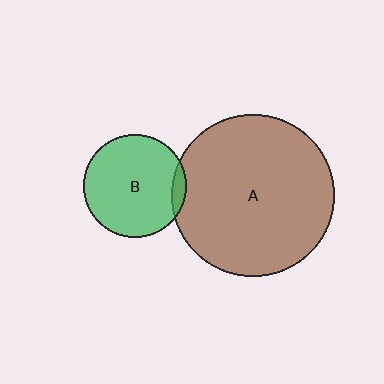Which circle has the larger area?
Circle A (brown).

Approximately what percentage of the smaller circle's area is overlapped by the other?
Approximately 5%.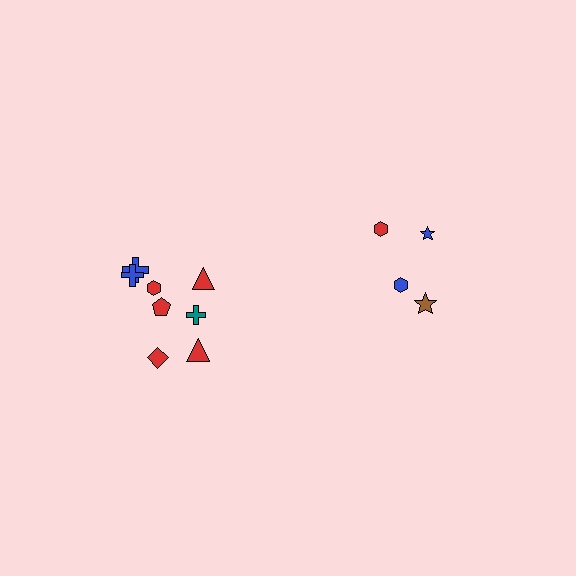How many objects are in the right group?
There are 4 objects.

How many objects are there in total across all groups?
There are 12 objects.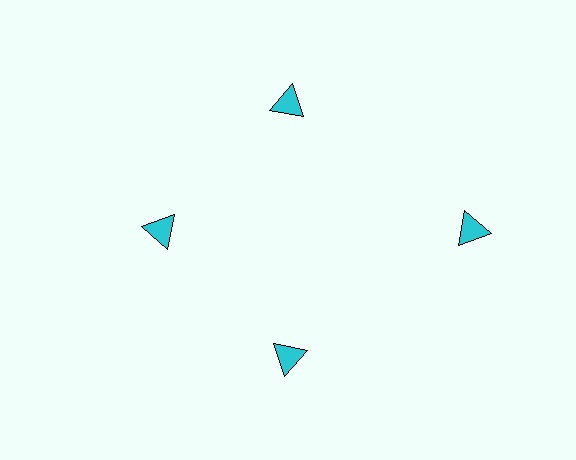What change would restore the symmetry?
The symmetry would be restored by moving it inward, back onto the ring so that all 4 triangles sit at equal angles and equal distance from the center.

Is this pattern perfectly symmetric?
No. The 4 cyan triangles are arranged in a ring, but one element near the 3 o'clock position is pushed outward from the center, breaking the 4-fold rotational symmetry.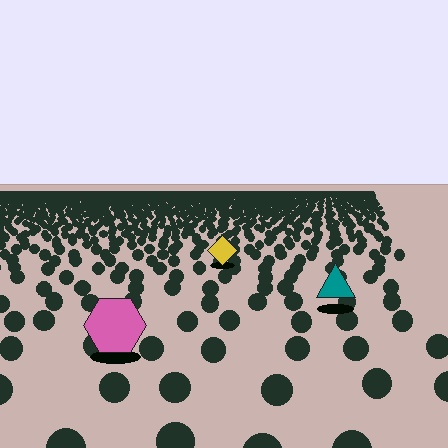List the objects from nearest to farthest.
From nearest to farthest: the pink hexagon, the teal triangle, the yellow diamond.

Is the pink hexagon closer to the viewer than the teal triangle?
Yes. The pink hexagon is closer — you can tell from the texture gradient: the ground texture is coarser near it.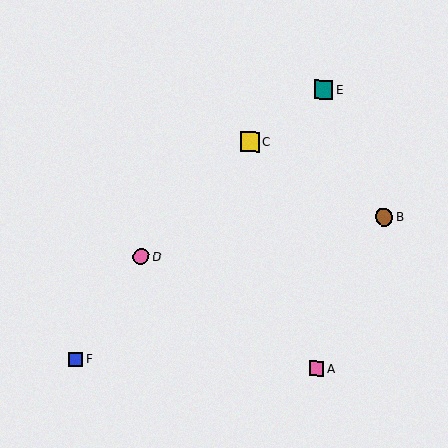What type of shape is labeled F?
Shape F is a blue square.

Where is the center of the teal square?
The center of the teal square is at (324, 90).